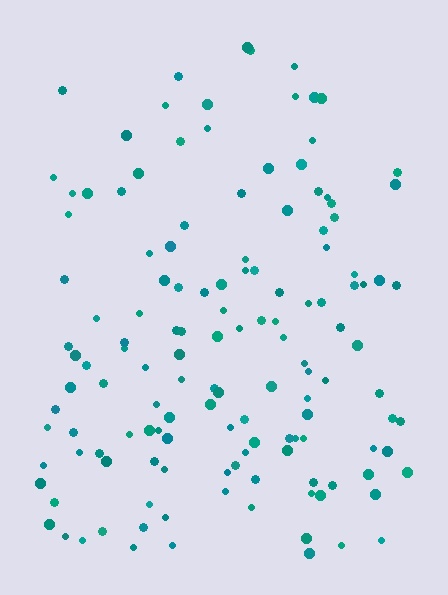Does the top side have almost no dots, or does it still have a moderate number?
Still a moderate number, just noticeably fewer than the bottom.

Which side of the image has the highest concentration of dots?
The bottom.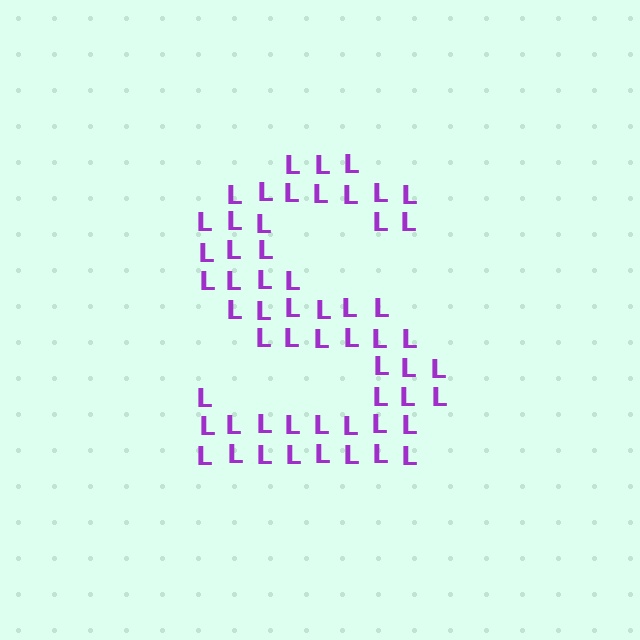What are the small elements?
The small elements are letter L's.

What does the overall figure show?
The overall figure shows the letter S.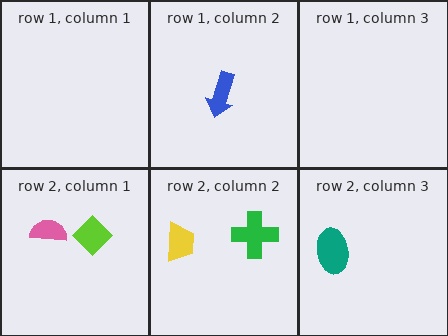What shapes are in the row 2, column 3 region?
The teal ellipse.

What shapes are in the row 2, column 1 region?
The pink semicircle, the lime diamond.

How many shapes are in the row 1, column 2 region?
1.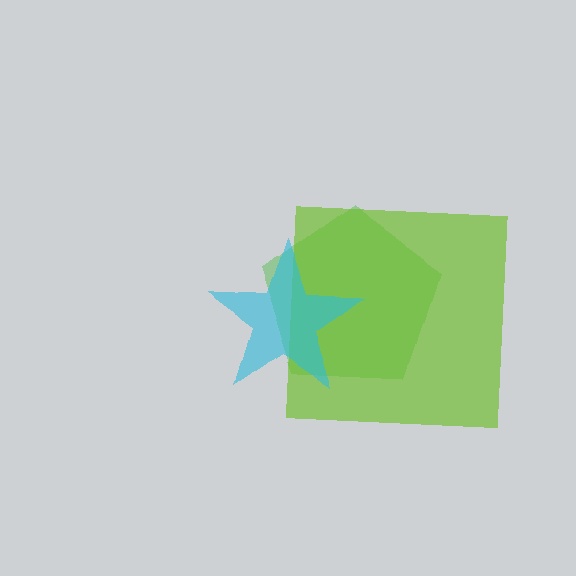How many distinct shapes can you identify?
There are 3 distinct shapes: a green pentagon, a lime square, a cyan star.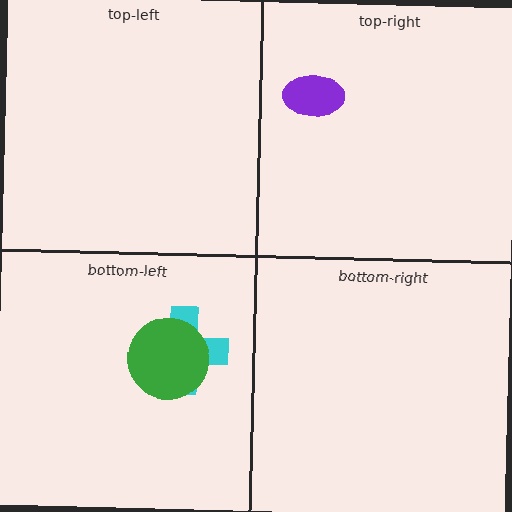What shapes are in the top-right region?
The purple ellipse.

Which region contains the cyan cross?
The bottom-left region.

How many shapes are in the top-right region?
1.